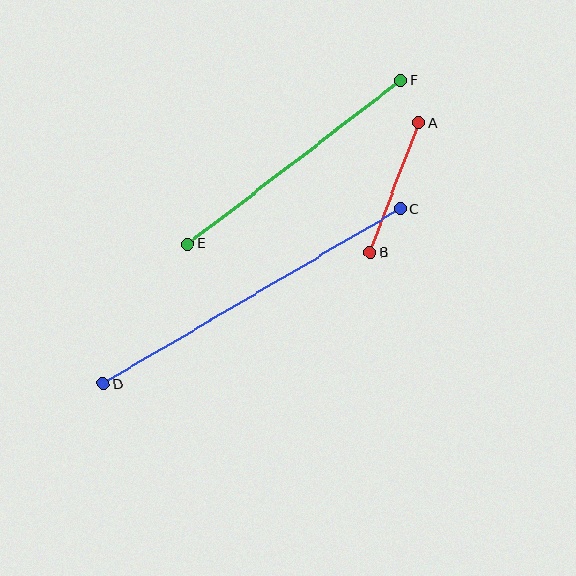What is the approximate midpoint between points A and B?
The midpoint is at approximately (395, 188) pixels.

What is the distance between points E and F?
The distance is approximately 268 pixels.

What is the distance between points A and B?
The distance is approximately 138 pixels.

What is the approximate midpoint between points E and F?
The midpoint is at approximately (294, 162) pixels.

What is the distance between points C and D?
The distance is approximately 344 pixels.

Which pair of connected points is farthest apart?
Points C and D are farthest apart.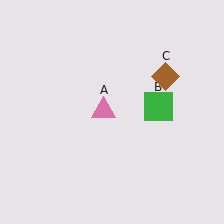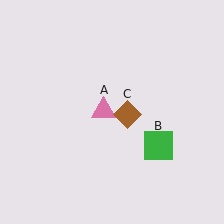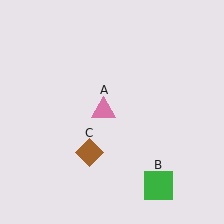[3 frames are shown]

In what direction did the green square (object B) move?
The green square (object B) moved down.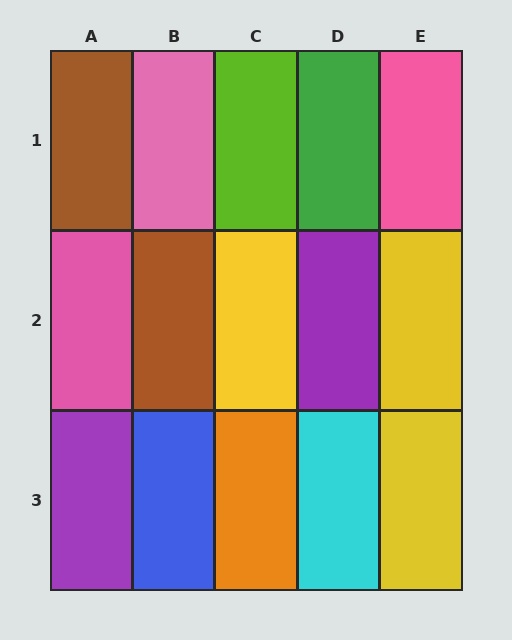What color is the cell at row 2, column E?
Yellow.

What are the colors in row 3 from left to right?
Purple, blue, orange, cyan, yellow.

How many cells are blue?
1 cell is blue.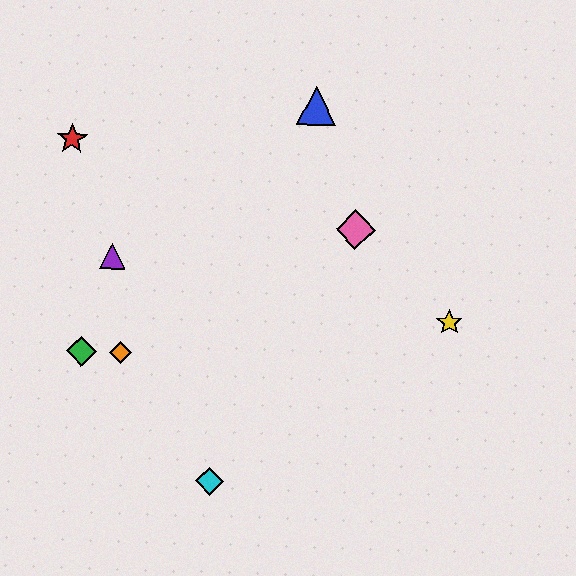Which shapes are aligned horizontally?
The green diamond, the orange diamond are aligned horizontally.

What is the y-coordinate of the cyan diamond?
The cyan diamond is at y≈481.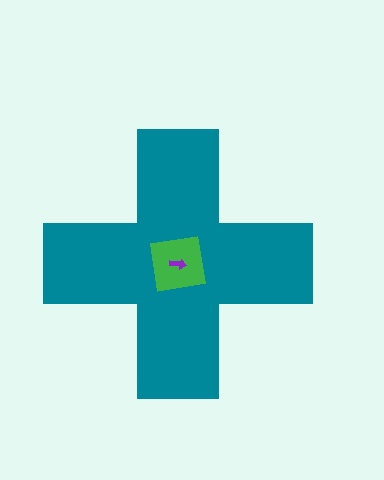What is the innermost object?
The purple arrow.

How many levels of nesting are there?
3.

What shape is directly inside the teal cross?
The green square.